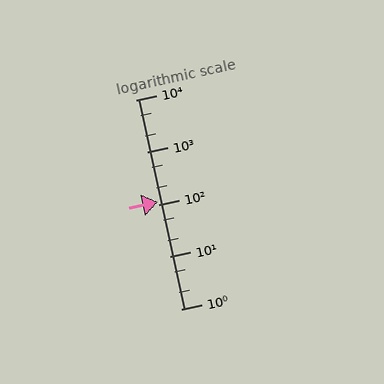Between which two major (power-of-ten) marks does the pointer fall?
The pointer is between 100 and 1000.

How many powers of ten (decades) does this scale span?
The scale spans 4 decades, from 1 to 10000.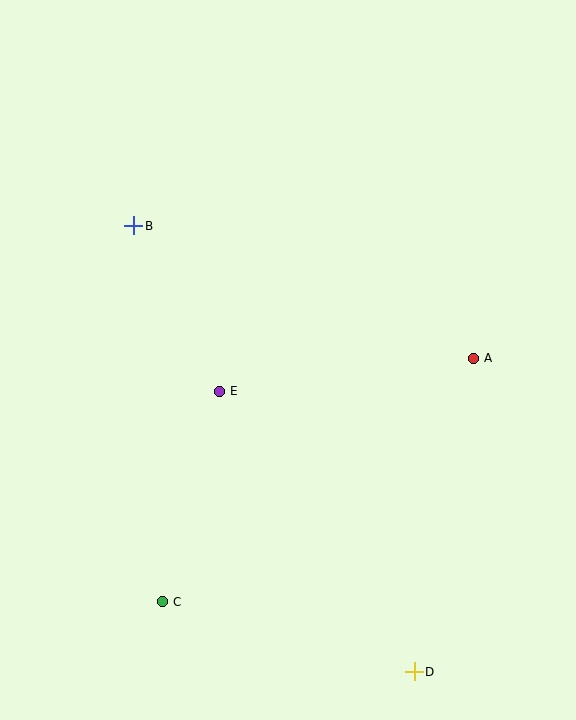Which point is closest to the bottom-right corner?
Point D is closest to the bottom-right corner.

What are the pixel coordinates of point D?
Point D is at (414, 672).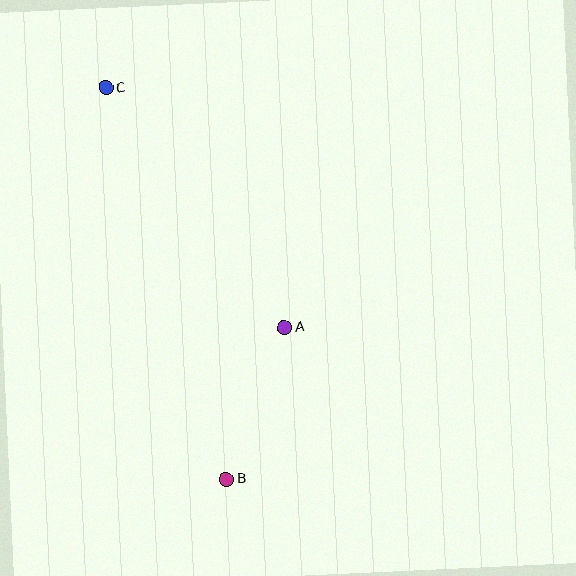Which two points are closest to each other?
Points A and B are closest to each other.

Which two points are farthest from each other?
Points B and C are farthest from each other.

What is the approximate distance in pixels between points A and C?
The distance between A and C is approximately 299 pixels.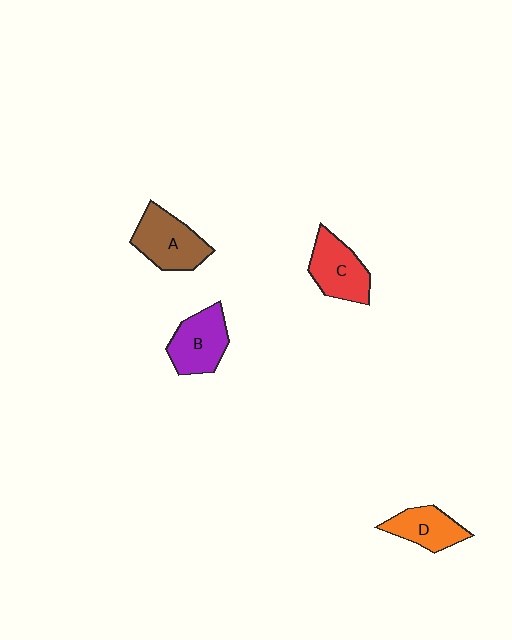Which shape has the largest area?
Shape A (brown).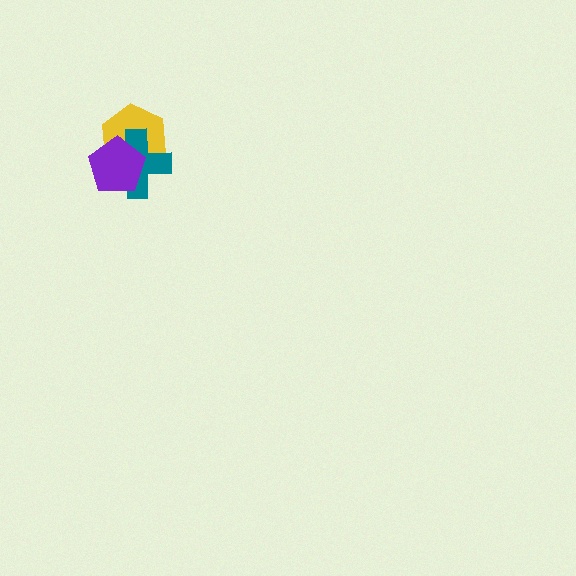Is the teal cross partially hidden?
Yes, it is partially covered by another shape.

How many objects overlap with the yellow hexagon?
2 objects overlap with the yellow hexagon.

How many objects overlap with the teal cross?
2 objects overlap with the teal cross.